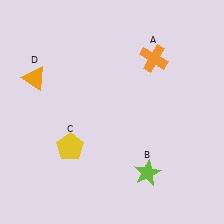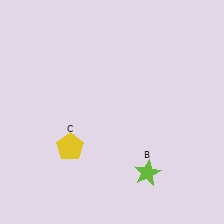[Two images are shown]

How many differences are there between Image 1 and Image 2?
There are 2 differences between the two images.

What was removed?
The orange cross (A), the orange triangle (D) were removed in Image 2.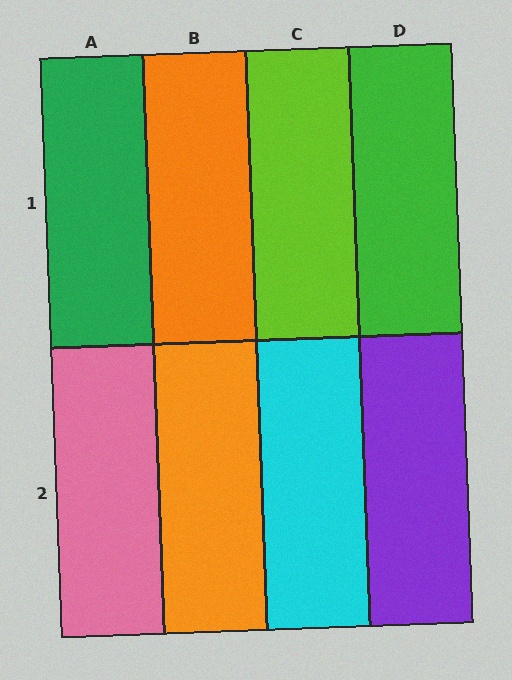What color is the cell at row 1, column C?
Lime.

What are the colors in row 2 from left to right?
Pink, orange, cyan, purple.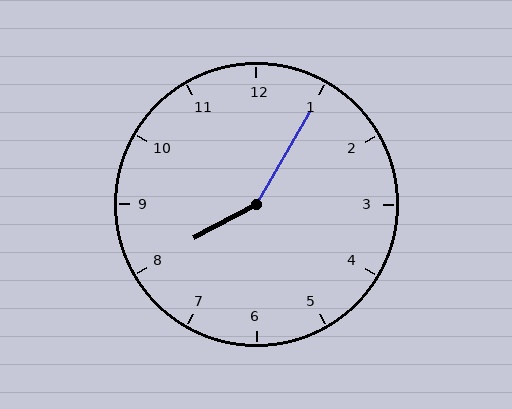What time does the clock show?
8:05.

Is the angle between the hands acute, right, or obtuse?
It is obtuse.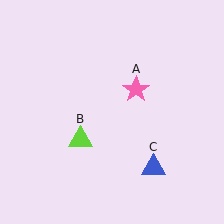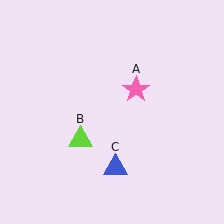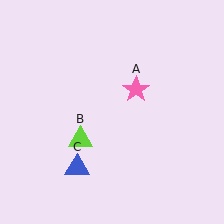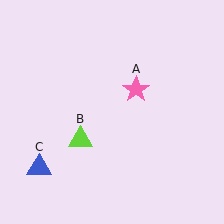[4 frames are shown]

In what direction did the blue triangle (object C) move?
The blue triangle (object C) moved left.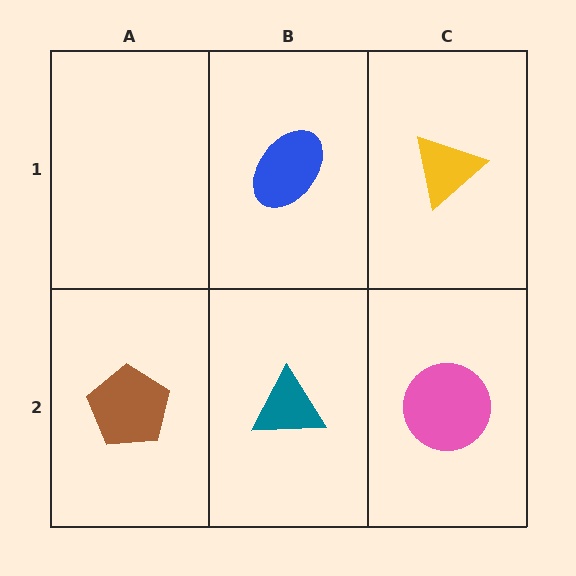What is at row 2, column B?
A teal triangle.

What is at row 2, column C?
A pink circle.